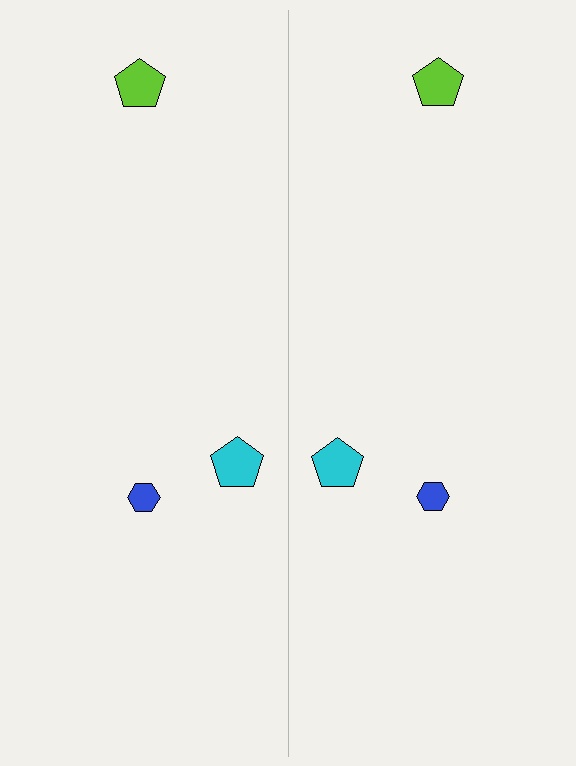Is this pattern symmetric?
Yes, this pattern has bilateral (reflection) symmetry.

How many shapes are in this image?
There are 6 shapes in this image.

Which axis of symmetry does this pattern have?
The pattern has a vertical axis of symmetry running through the center of the image.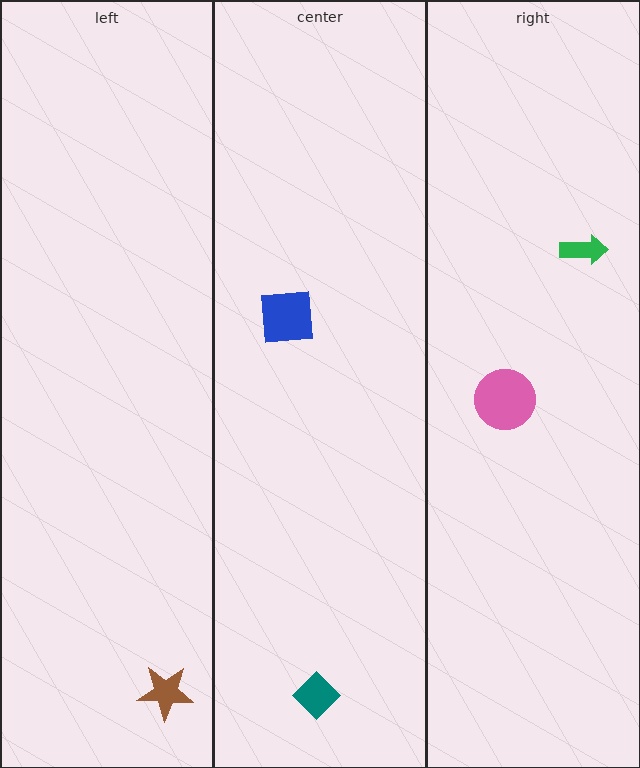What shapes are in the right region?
The pink circle, the green arrow.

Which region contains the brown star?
The left region.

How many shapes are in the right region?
2.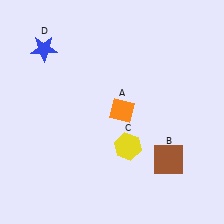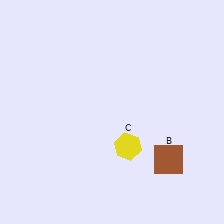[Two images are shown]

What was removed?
The orange diamond (A), the blue star (D) were removed in Image 2.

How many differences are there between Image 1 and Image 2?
There are 2 differences between the two images.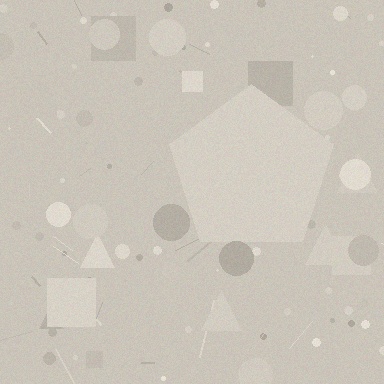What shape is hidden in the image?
A pentagon is hidden in the image.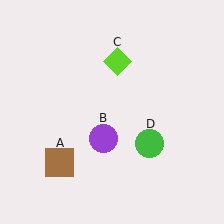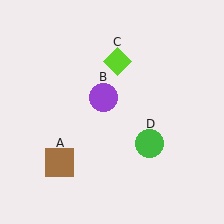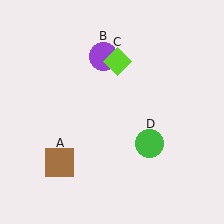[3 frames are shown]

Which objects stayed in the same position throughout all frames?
Brown square (object A) and lime diamond (object C) and green circle (object D) remained stationary.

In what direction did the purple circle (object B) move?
The purple circle (object B) moved up.